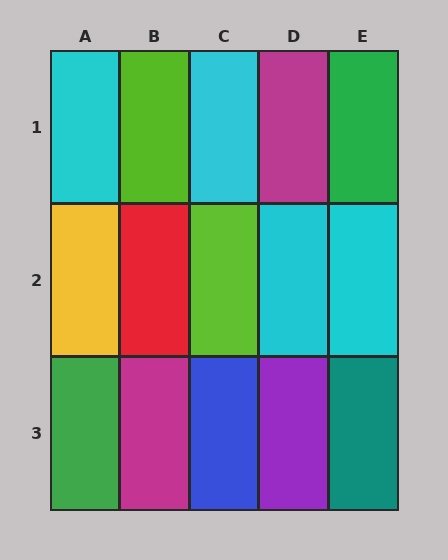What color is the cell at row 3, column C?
Blue.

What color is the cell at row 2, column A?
Yellow.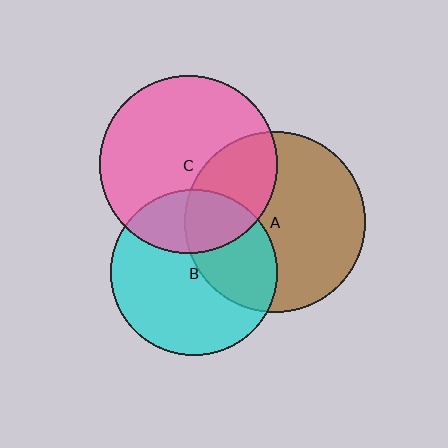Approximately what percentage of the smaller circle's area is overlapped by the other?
Approximately 35%.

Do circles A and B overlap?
Yes.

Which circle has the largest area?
Circle A (brown).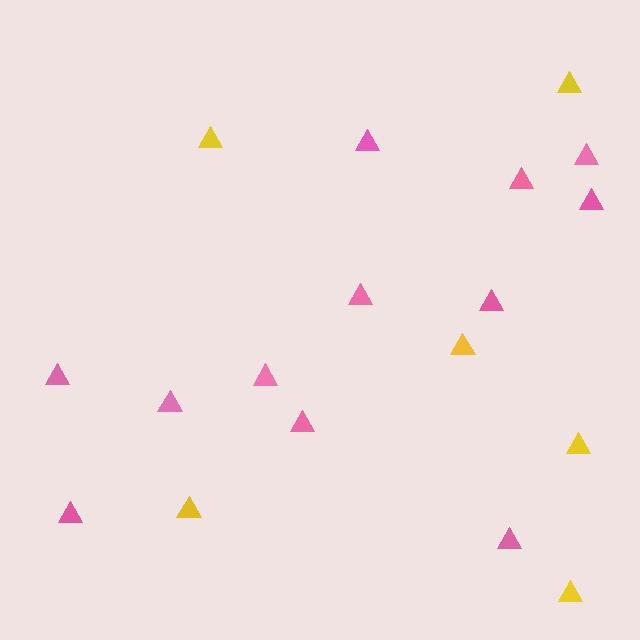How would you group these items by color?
There are 2 groups: one group of pink triangles (12) and one group of yellow triangles (6).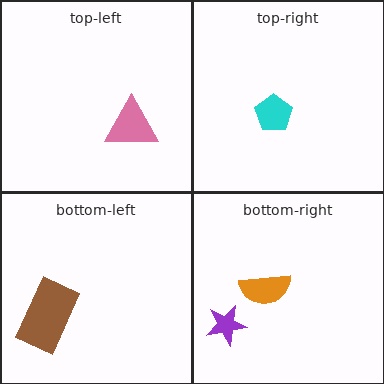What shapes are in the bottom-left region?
The brown rectangle.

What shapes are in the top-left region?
The pink triangle.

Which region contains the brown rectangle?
The bottom-left region.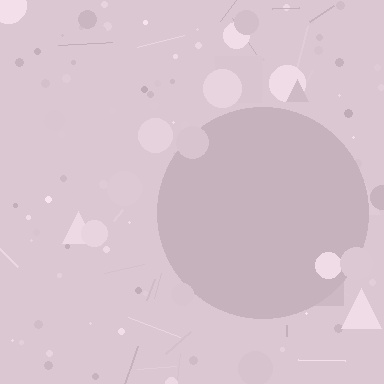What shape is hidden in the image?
A circle is hidden in the image.